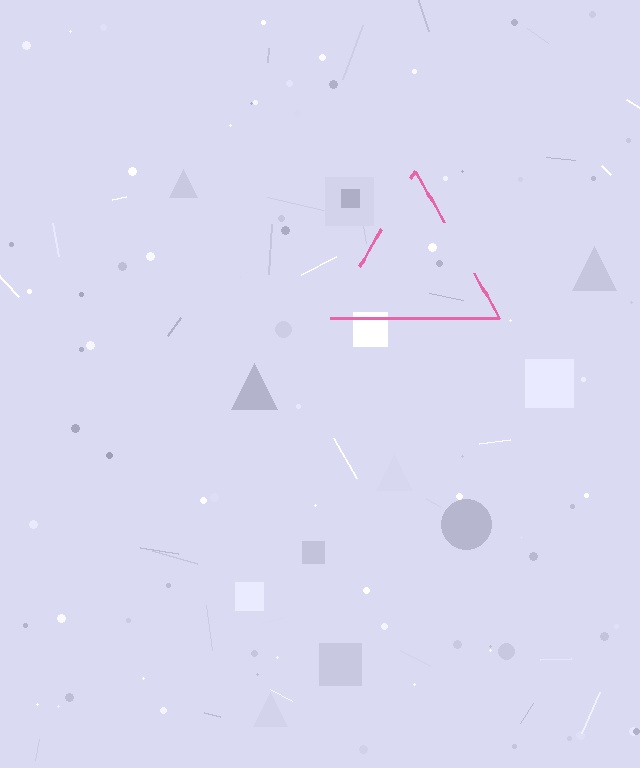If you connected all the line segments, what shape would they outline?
They would outline a triangle.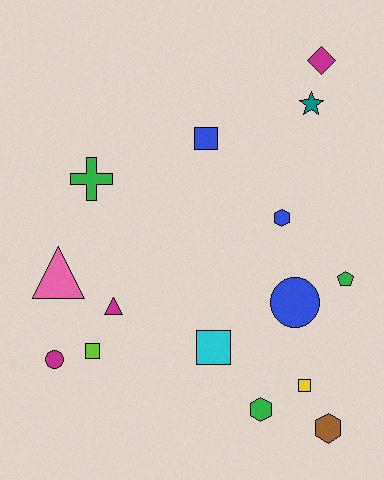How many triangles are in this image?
There are 2 triangles.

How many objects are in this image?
There are 15 objects.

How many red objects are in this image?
There are no red objects.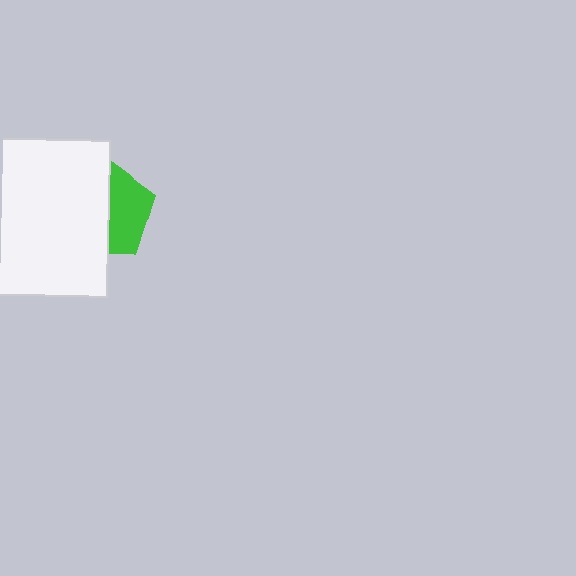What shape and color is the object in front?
The object in front is a white rectangle.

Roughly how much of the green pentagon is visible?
A small part of it is visible (roughly 44%).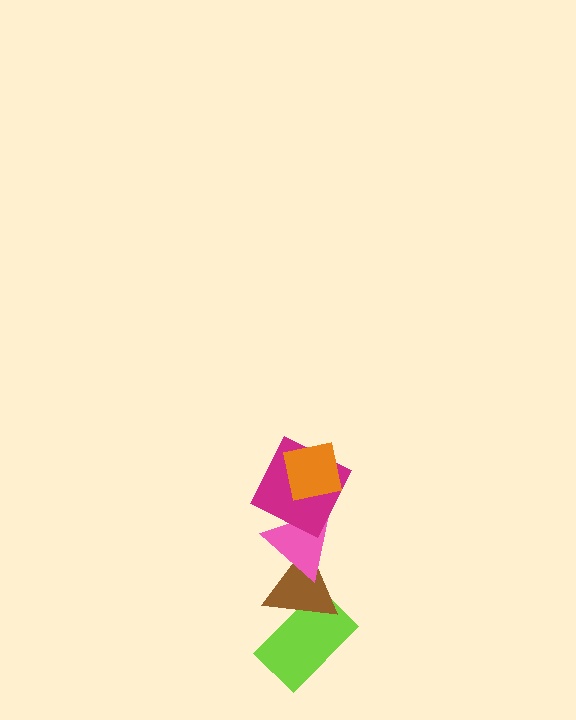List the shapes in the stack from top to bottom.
From top to bottom: the orange square, the magenta square, the pink triangle, the brown triangle, the lime rectangle.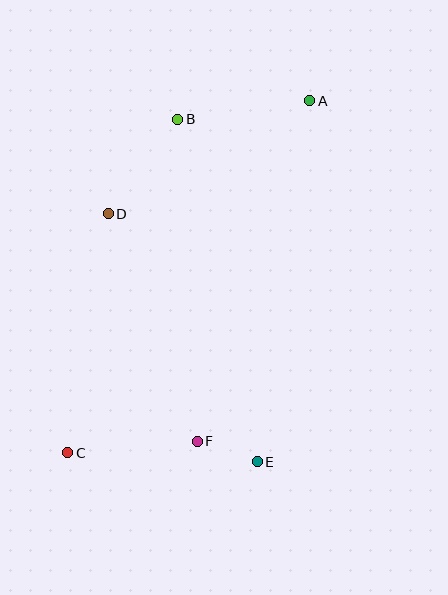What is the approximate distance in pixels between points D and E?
The distance between D and E is approximately 289 pixels.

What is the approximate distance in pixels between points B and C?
The distance between B and C is approximately 351 pixels.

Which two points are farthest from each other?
Points A and C are farthest from each other.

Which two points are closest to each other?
Points E and F are closest to each other.